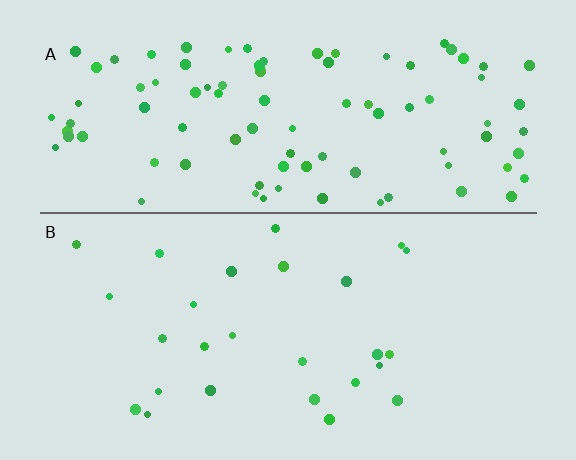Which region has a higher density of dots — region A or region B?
A (the top).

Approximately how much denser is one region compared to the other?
Approximately 3.5× — region A over region B.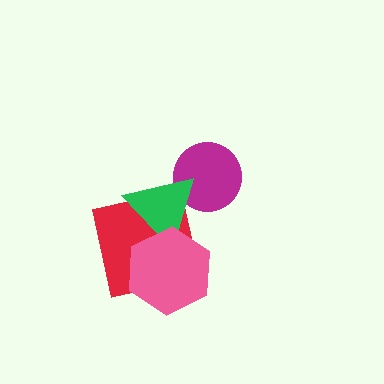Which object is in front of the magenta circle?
The green triangle is in front of the magenta circle.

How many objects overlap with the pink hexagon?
2 objects overlap with the pink hexagon.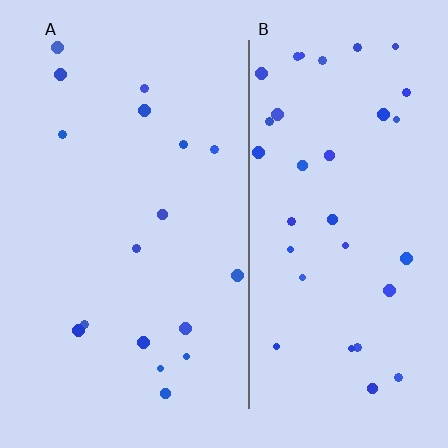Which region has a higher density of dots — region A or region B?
B (the right).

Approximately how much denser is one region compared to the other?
Approximately 2.0× — region B over region A.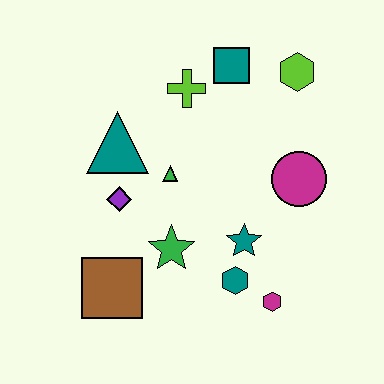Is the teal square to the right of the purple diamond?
Yes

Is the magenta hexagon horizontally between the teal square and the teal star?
No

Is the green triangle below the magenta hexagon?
No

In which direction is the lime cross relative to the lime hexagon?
The lime cross is to the left of the lime hexagon.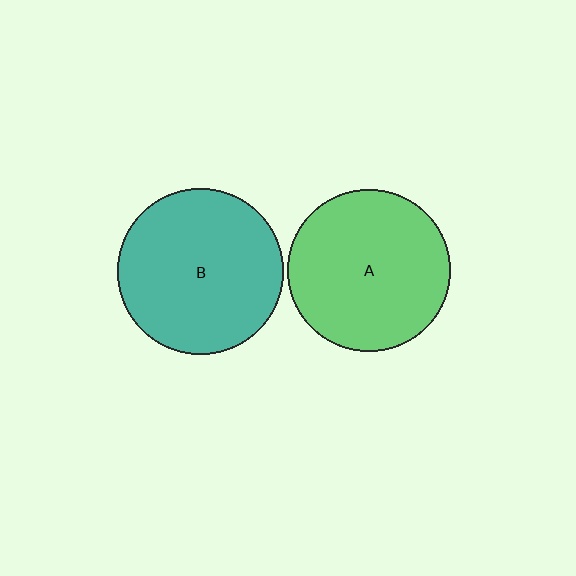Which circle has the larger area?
Circle B (teal).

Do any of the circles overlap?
No, none of the circles overlap.